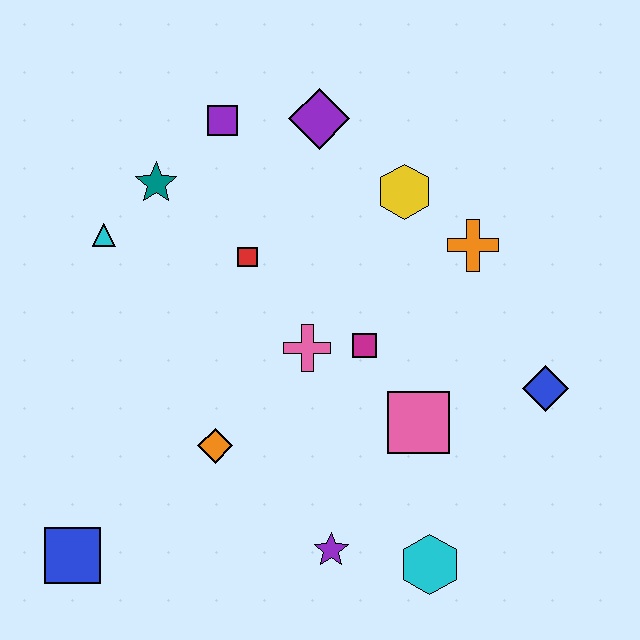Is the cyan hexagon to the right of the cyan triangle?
Yes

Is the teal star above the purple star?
Yes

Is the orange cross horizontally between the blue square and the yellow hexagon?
No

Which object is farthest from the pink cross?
The blue square is farthest from the pink cross.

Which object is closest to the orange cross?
The yellow hexagon is closest to the orange cross.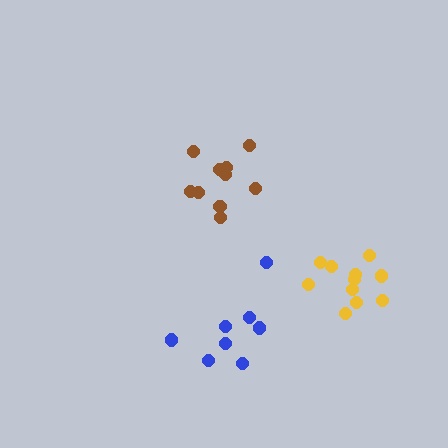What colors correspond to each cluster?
The clusters are colored: blue, brown, yellow.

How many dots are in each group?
Group 1: 8 dots, Group 2: 10 dots, Group 3: 11 dots (29 total).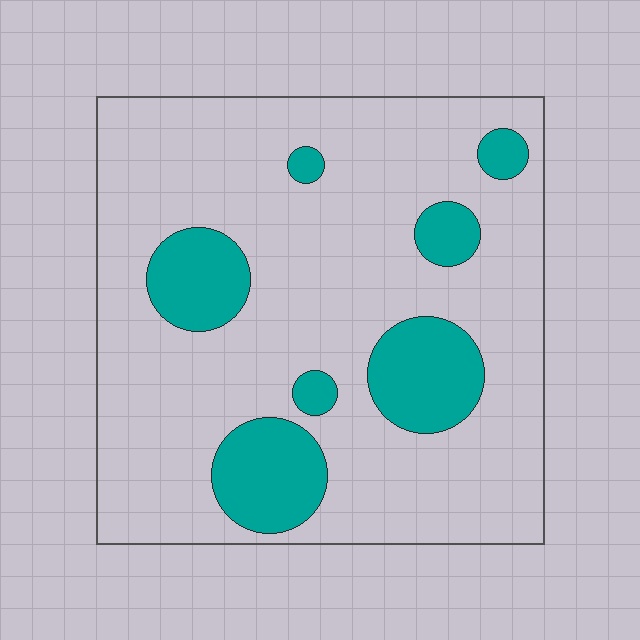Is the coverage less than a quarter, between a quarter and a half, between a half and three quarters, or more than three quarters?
Less than a quarter.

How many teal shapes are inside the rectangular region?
7.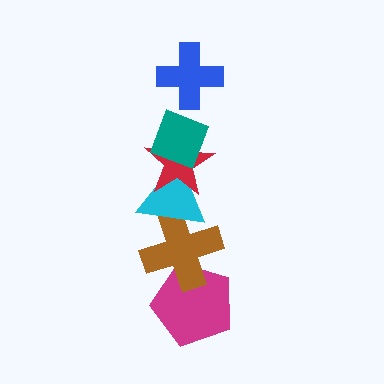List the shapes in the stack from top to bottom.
From top to bottom: the blue cross, the teal diamond, the red star, the cyan triangle, the brown cross, the magenta pentagon.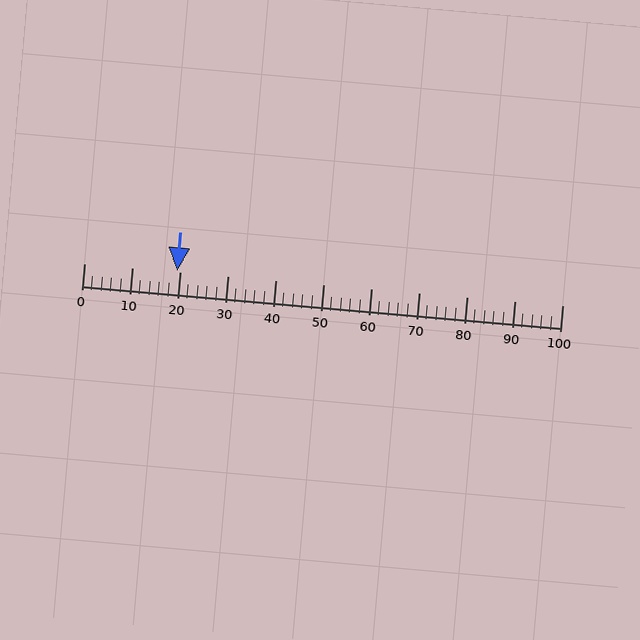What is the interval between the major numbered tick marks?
The major tick marks are spaced 10 units apart.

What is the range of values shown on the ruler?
The ruler shows values from 0 to 100.